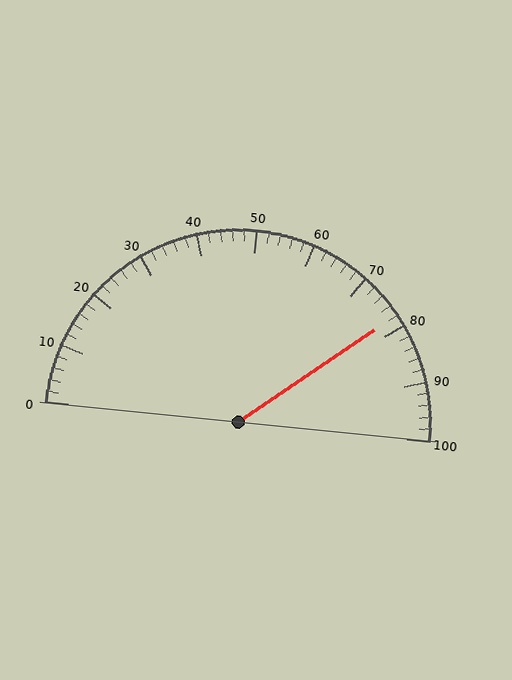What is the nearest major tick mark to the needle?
The nearest major tick mark is 80.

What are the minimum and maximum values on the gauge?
The gauge ranges from 0 to 100.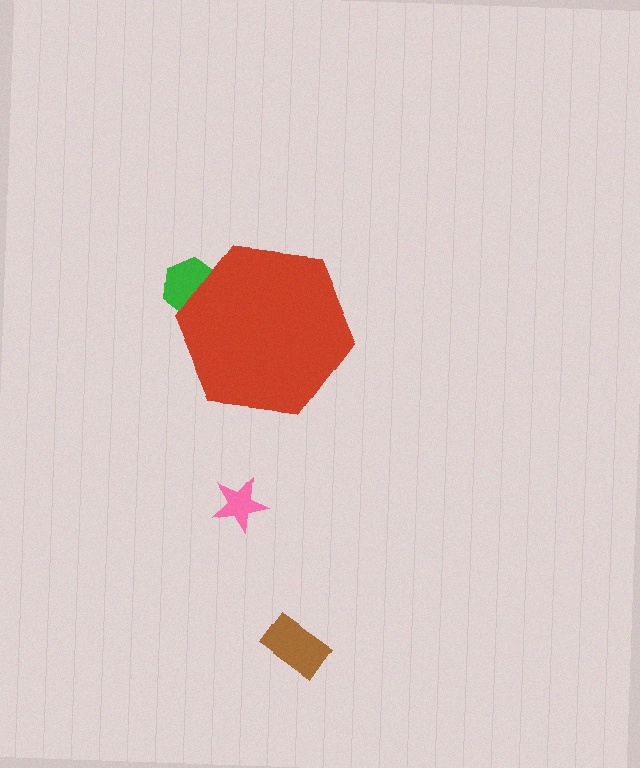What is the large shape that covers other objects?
A red hexagon.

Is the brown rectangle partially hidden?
No, the brown rectangle is fully visible.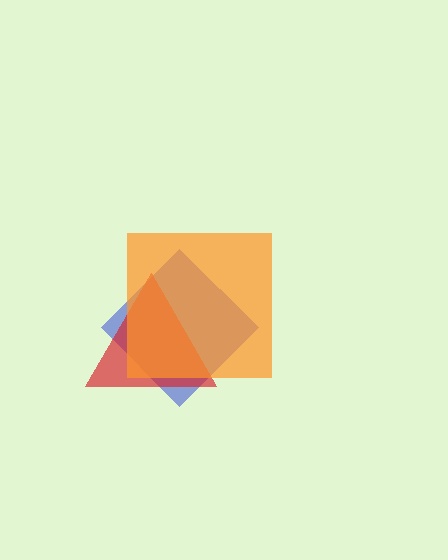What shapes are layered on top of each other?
The layered shapes are: a blue diamond, a red triangle, an orange square.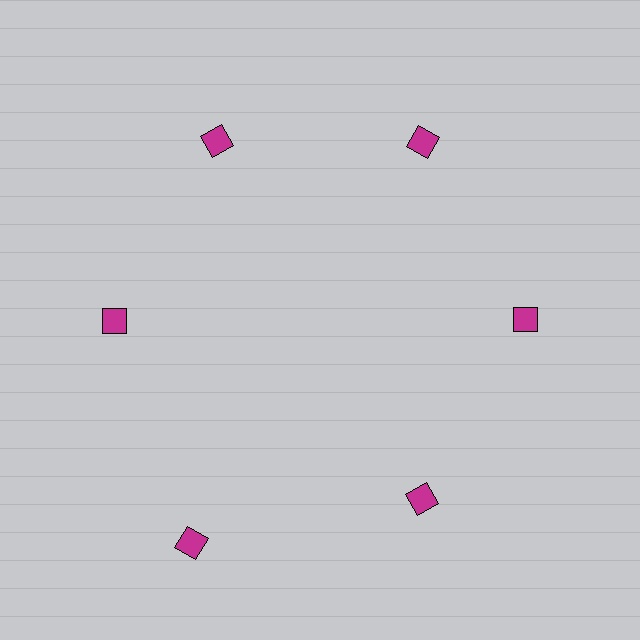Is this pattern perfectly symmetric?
No. The 6 magenta diamonds are arranged in a ring, but one element near the 7 o'clock position is pushed outward from the center, breaking the 6-fold rotational symmetry.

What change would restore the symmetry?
The symmetry would be restored by moving it inward, back onto the ring so that all 6 diamonds sit at equal angles and equal distance from the center.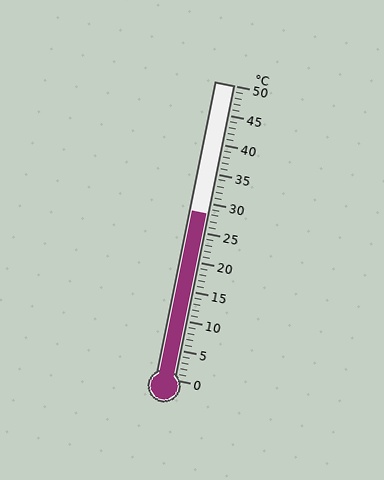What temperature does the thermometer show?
The thermometer shows approximately 28°C.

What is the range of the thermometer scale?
The thermometer scale ranges from 0°C to 50°C.